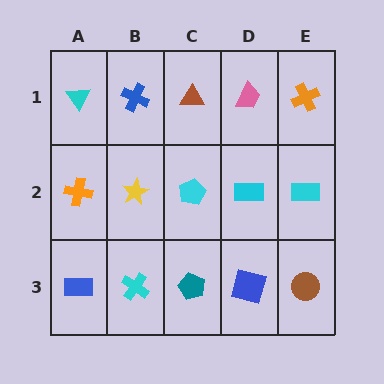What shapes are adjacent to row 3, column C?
A cyan pentagon (row 2, column C), a cyan cross (row 3, column B), a blue square (row 3, column D).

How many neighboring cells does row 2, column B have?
4.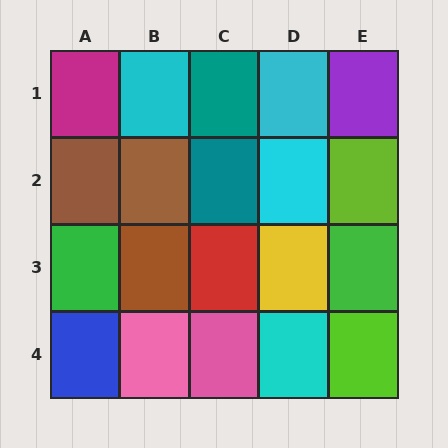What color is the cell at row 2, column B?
Brown.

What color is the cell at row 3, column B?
Brown.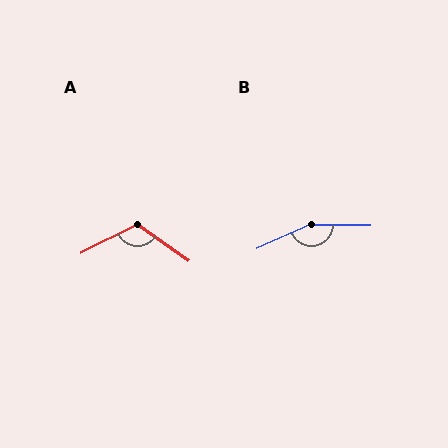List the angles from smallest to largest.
A (118°), B (156°).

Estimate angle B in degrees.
Approximately 156 degrees.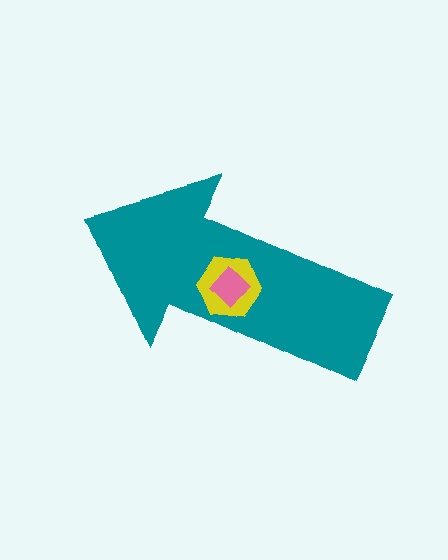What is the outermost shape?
The teal arrow.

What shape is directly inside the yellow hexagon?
The pink diamond.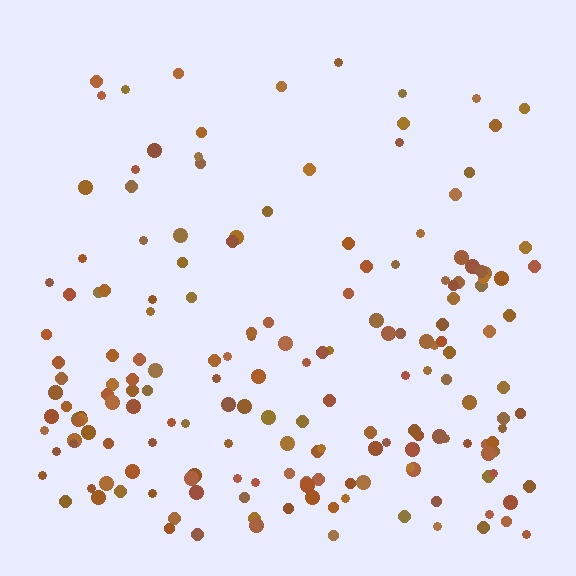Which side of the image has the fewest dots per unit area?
The top.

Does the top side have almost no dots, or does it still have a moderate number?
Still a moderate number, just noticeably fewer than the bottom.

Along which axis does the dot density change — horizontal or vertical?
Vertical.